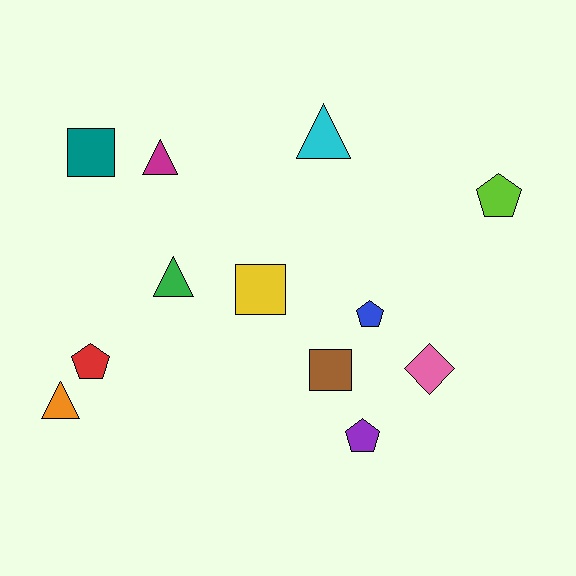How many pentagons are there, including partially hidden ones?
There are 4 pentagons.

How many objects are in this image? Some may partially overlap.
There are 12 objects.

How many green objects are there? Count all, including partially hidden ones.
There is 1 green object.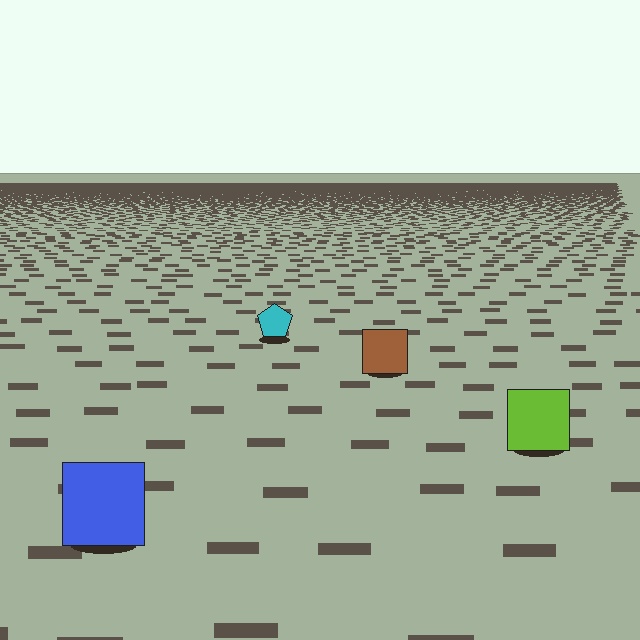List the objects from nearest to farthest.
From nearest to farthest: the blue square, the lime square, the brown square, the cyan pentagon.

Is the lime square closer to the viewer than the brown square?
Yes. The lime square is closer — you can tell from the texture gradient: the ground texture is coarser near it.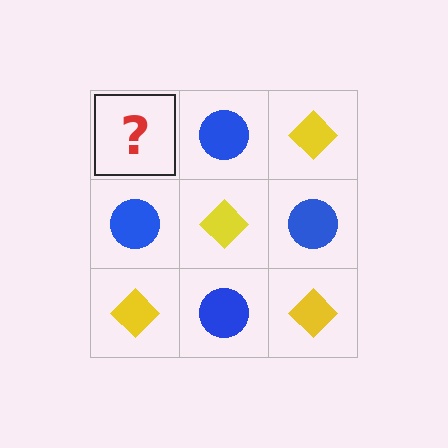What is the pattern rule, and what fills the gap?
The rule is that it alternates yellow diamond and blue circle in a checkerboard pattern. The gap should be filled with a yellow diamond.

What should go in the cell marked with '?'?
The missing cell should contain a yellow diamond.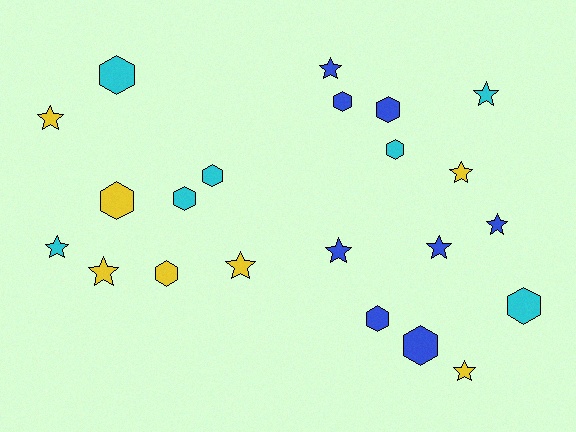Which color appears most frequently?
Blue, with 8 objects.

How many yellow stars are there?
There are 5 yellow stars.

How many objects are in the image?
There are 22 objects.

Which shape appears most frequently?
Star, with 11 objects.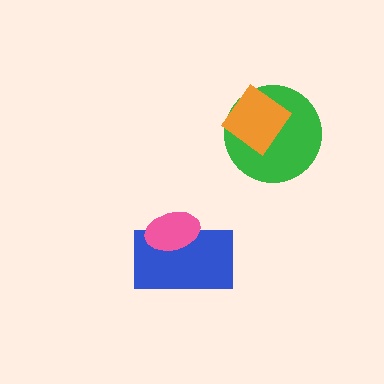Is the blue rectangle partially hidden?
Yes, it is partially covered by another shape.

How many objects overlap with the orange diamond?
1 object overlaps with the orange diamond.